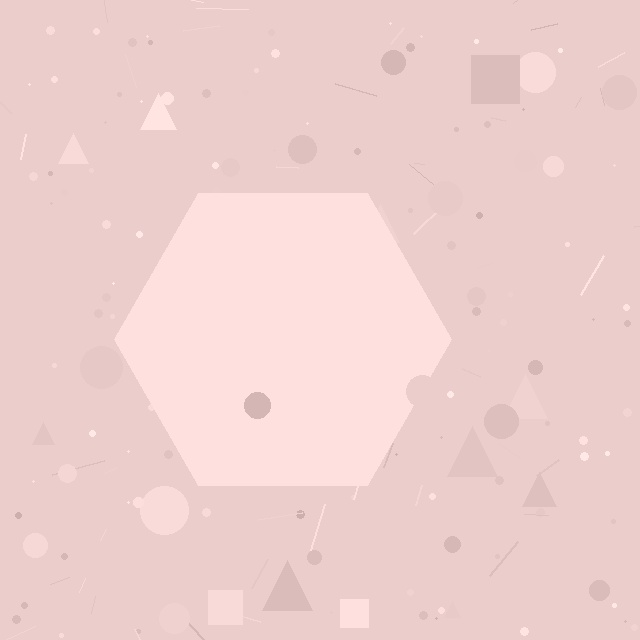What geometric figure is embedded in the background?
A hexagon is embedded in the background.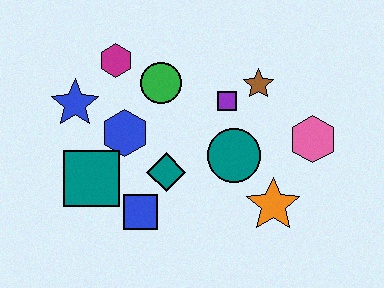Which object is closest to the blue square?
The teal diamond is closest to the blue square.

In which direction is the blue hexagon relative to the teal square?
The blue hexagon is above the teal square.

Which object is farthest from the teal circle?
The blue star is farthest from the teal circle.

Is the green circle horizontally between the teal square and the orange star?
Yes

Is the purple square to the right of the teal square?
Yes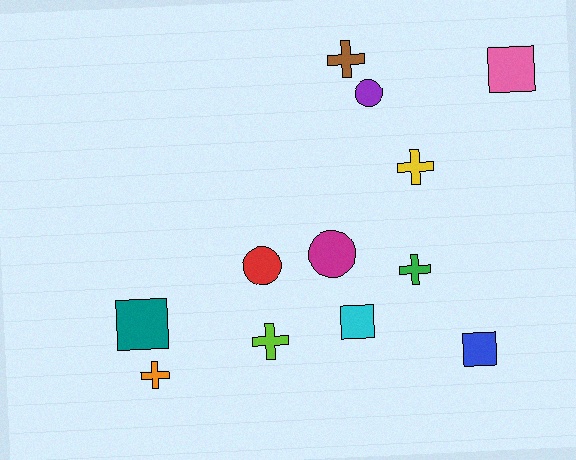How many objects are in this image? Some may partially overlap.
There are 12 objects.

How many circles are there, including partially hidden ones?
There are 3 circles.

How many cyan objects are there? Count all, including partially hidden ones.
There is 1 cyan object.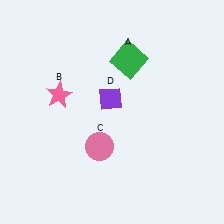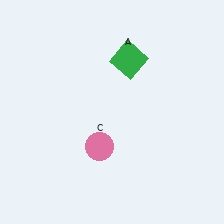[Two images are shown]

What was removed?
The purple diamond (D), the pink star (B) were removed in Image 2.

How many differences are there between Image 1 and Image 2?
There are 2 differences between the two images.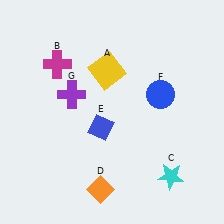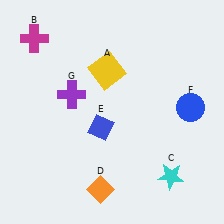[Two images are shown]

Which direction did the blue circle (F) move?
The blue circle (F) moved right.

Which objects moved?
The objects that moved are: the magenta cross (B), the blue circle (F).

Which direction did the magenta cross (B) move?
The magenta cross (B) moved up.